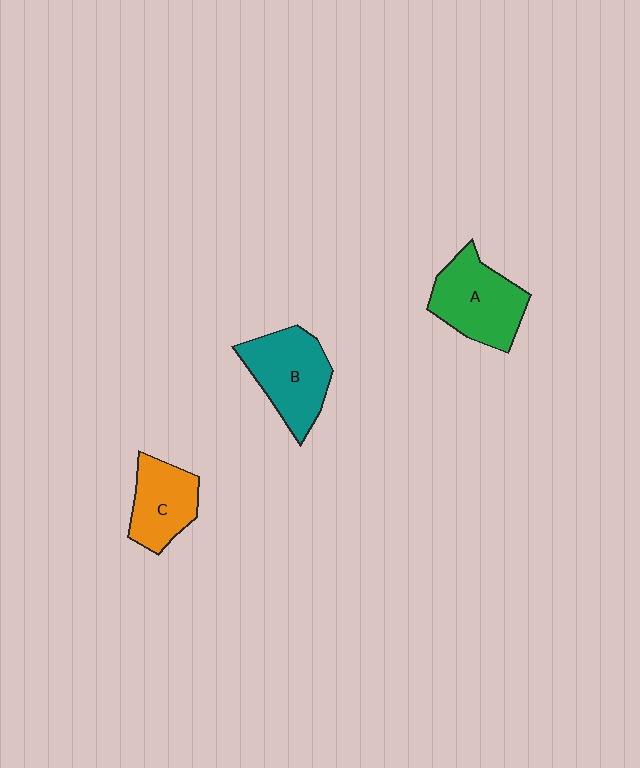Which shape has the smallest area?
Shape C (orange).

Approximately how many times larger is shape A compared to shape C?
Approximately 1.3 times.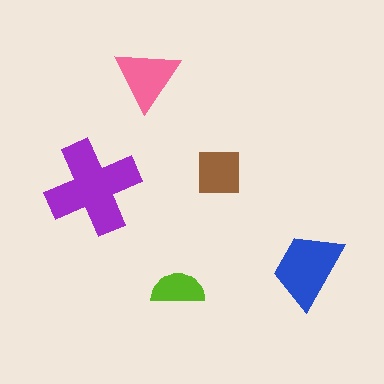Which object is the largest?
The purple cross.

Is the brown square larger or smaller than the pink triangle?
Smaller.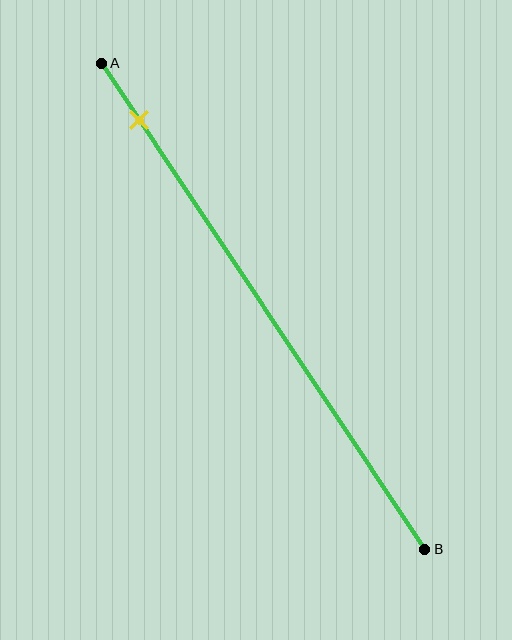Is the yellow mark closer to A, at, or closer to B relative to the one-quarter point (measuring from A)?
The yellow mark is closer to point A than the one-quarter point of segment AB.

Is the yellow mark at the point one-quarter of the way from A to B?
No, the mark is at about 10% from A, not at the 25% one-quarter point.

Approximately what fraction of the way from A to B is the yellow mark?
The yellow mark is approximately 10% of the way from A to B.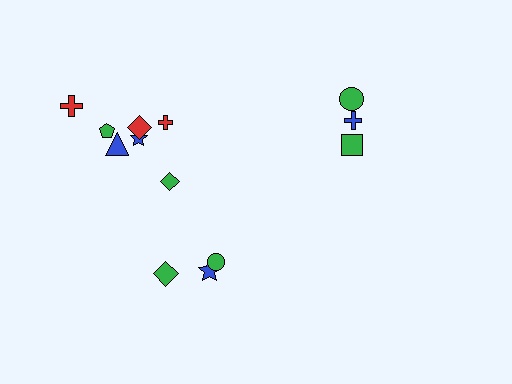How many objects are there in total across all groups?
There are 13 objects.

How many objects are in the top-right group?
There are 3 objects.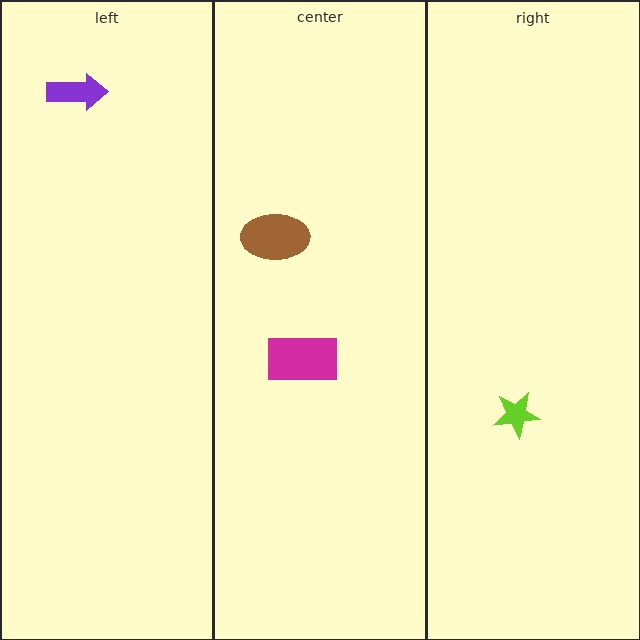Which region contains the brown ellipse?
The center region.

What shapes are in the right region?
The lime star.